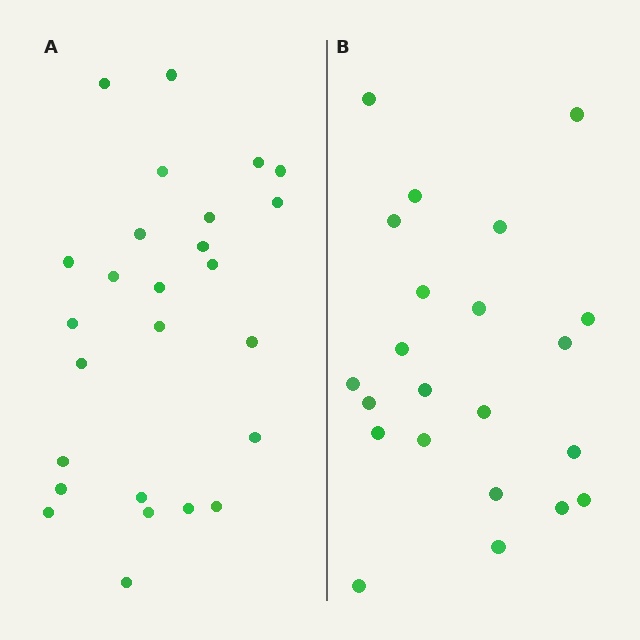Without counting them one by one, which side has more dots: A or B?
Region A (the left region) has more dots.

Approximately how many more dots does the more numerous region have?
Region A has about 4 more dots than region B.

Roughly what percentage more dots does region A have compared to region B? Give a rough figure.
About 20% more.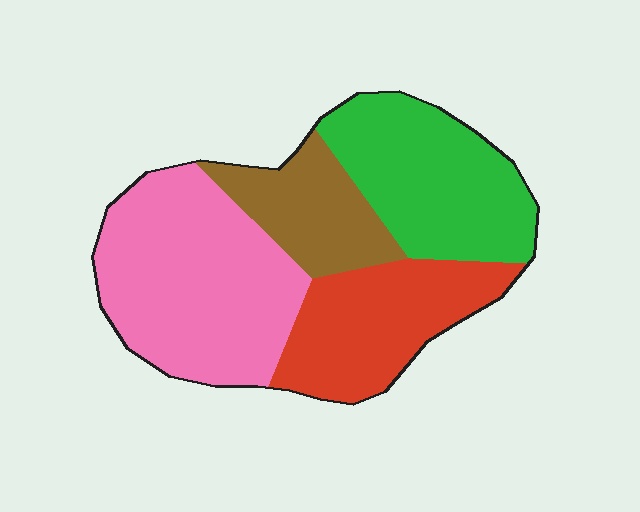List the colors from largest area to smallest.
From largest to smallest: pink, green, red, brown.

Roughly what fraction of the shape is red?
Red takes up about one quarter (1/4) of the shape.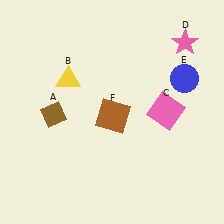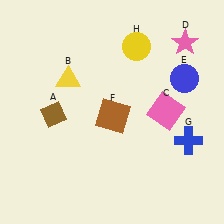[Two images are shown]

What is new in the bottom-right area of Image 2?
A blue cross (G) was added in the bottom-right area of Image 2.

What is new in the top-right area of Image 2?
A yellow circle (H) was added in the top-right area of Image 2.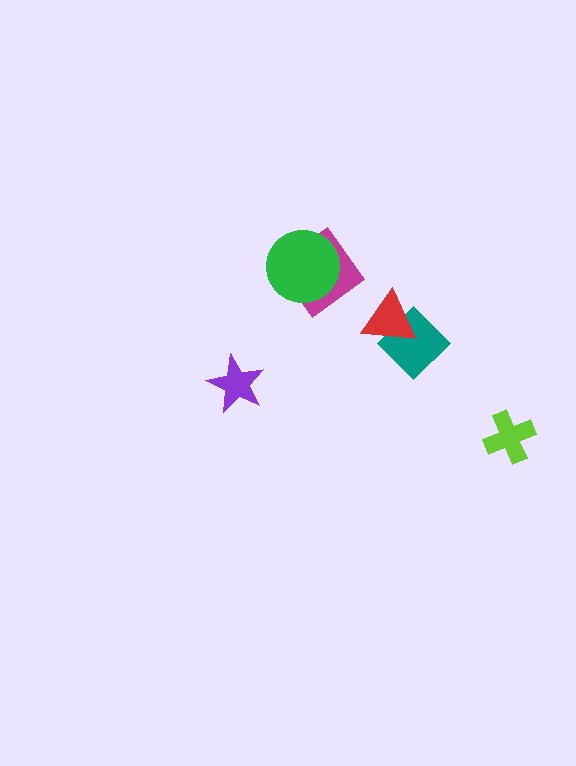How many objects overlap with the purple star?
0 objects overlap with the purple star.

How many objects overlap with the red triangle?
1 object overlaps with the red triangle.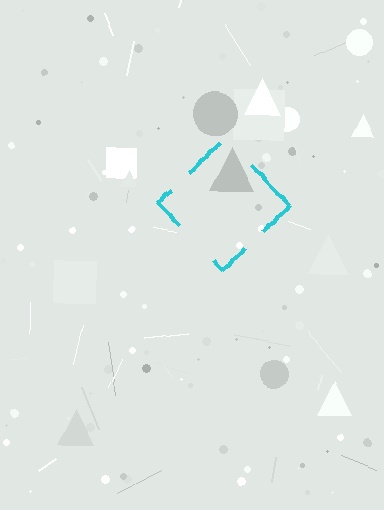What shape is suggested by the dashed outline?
The dashed outline suggests a diamond.